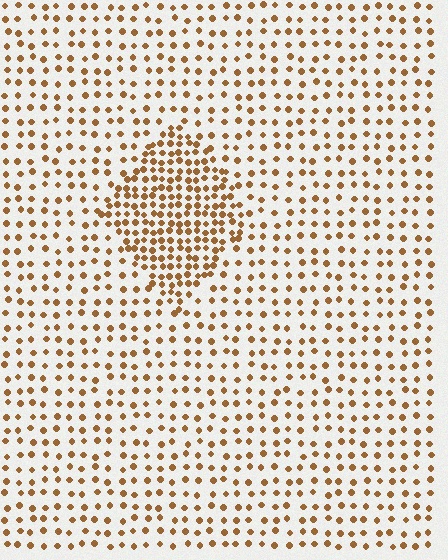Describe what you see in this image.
The image contains small brown elements arranged at two different densities. A diamond-shaped region is visible where the elements are more densely packed than the surrounding area.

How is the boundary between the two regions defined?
The boundary is defined by a change in element density (approximately 2.1x ratio). All elements are the same color, size, and shape.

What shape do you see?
I see a diamond.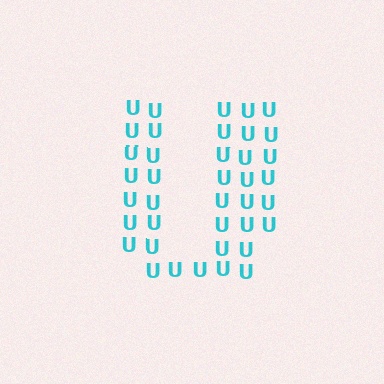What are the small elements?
The small elements are letter U's.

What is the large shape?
The large shape is the letter U.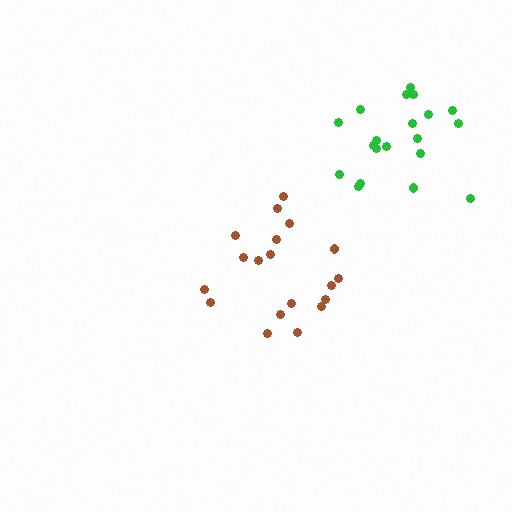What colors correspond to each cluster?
The clusters are colored: green, brown.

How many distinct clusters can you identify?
There are 2 distinct clusters.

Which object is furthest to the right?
The green cluster is rightmost.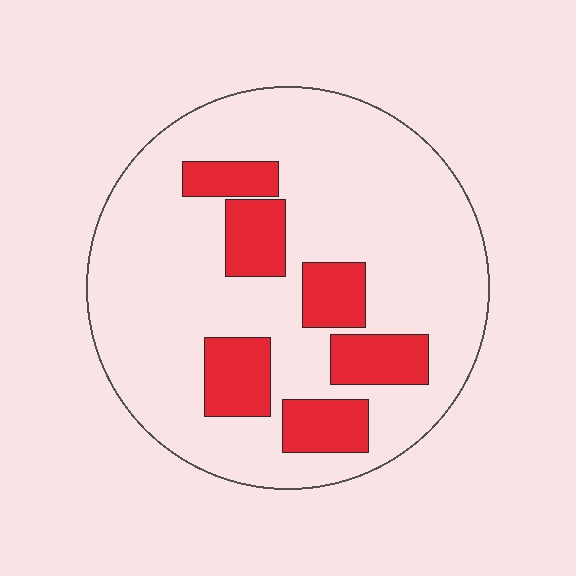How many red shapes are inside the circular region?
6.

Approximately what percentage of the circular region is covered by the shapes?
Approximately 20%.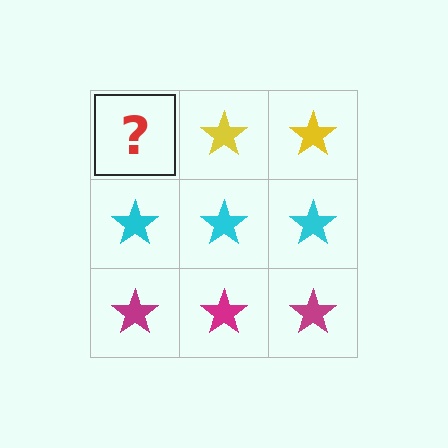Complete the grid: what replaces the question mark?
The question mark should be replaced with a yellow star.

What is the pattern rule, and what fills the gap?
The rule is that each row has a consistent color. The gap should be filled with a yellow star.